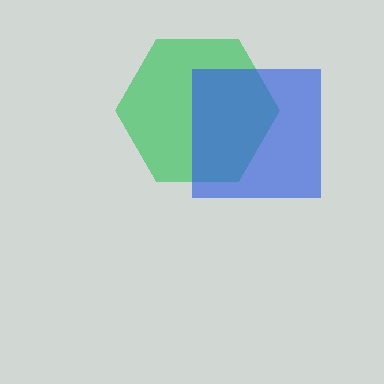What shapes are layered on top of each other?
The layered shapes are: a green hexagon, a blue square.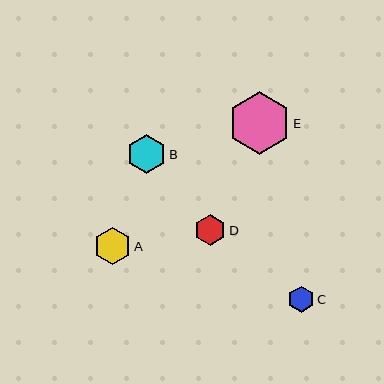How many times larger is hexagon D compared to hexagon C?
Hexagon D is approximately 1.2 times the size of hexagon C.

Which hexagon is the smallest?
Hexagon C is the smallest with a size of approximately 26 pixels.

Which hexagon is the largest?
Hexagon E is the largest with a size of approximately 62 pixels.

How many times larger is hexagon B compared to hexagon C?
Hexagon B is approximately 1.5 times the size of hexagon C.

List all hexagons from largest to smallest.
From largest to smallest: E, B, A, D, C.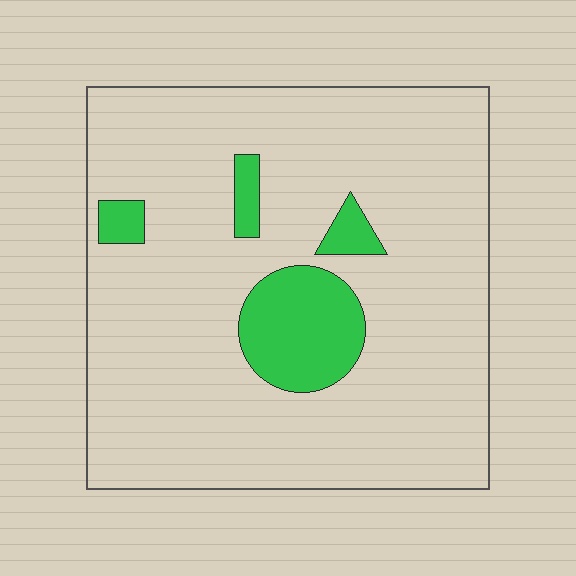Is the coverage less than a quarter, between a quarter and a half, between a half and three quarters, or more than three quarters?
Less than a quarter.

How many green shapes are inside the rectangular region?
4.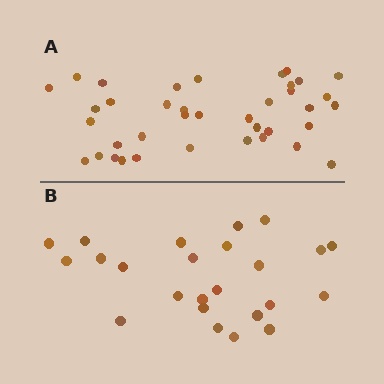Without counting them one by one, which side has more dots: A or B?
Region A (the top region) has more dots.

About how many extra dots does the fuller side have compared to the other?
Region A has approximately 15 more dots than region B.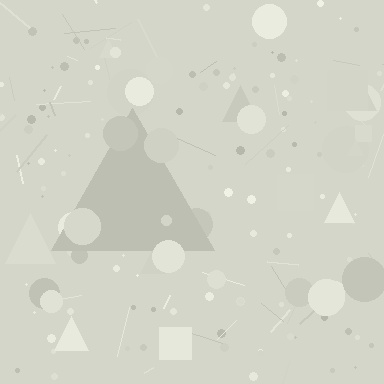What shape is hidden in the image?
A triangle is hidden in the image.